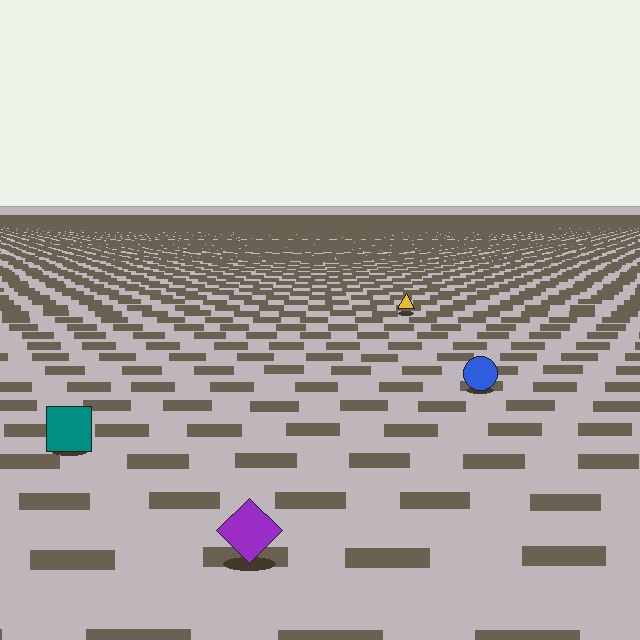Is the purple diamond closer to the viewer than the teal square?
Yes. The purple diamond is closer — you can tell from the texture gradient: the ground texture is coarser near it.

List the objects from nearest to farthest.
From nearest to farthest: the purple diamond, the teal square, the blue circle, the yellow triangle.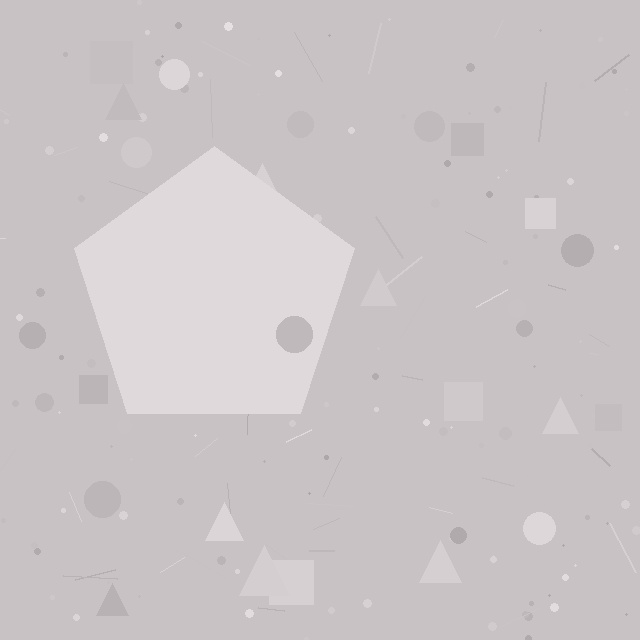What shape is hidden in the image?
A pentagon is hidden in the image.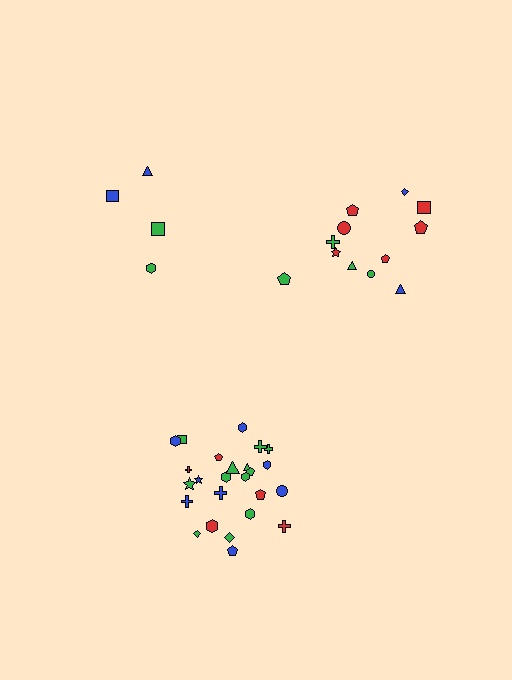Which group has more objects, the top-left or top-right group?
The top-right group.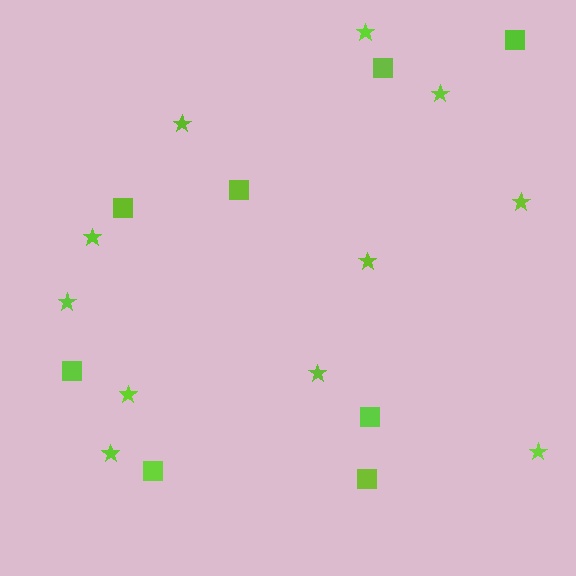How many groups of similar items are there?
There are 2 groups: one group of stars (11) and one group of squares (8).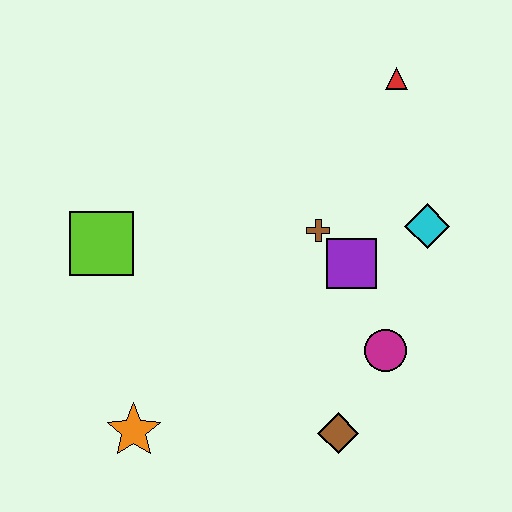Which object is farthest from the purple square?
The orange star is farthest from the purple square.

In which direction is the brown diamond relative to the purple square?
The brown diamond is below the purple square.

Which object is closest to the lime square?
The orange star is closest to the lime square.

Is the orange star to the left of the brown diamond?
Yes